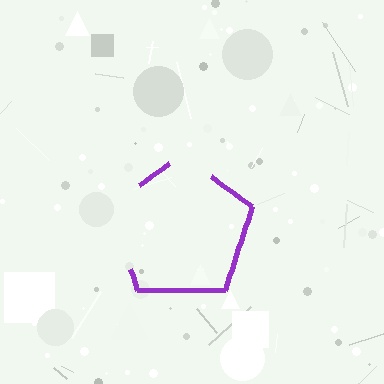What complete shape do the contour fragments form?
The contour fragments form a pentagon.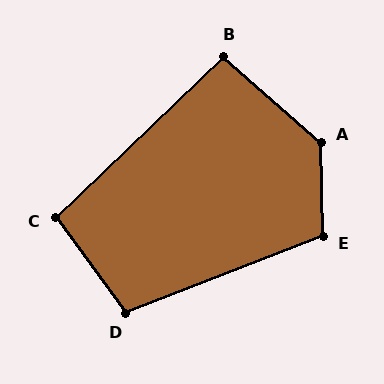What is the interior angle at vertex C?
Approximately 98 degrees (obtuse).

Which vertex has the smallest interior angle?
B, at approximately 95 degrees.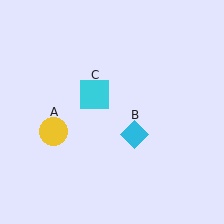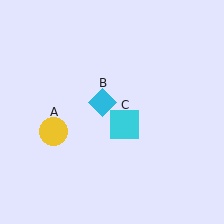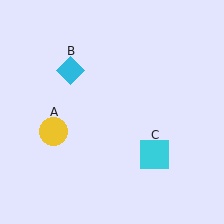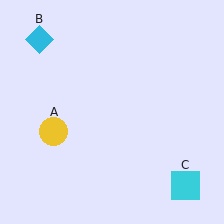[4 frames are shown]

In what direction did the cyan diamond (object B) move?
The cyan diamond (object B) moved up and to the left.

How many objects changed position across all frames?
2 objects changed position: cyan diamond (object B), cyan square (object C).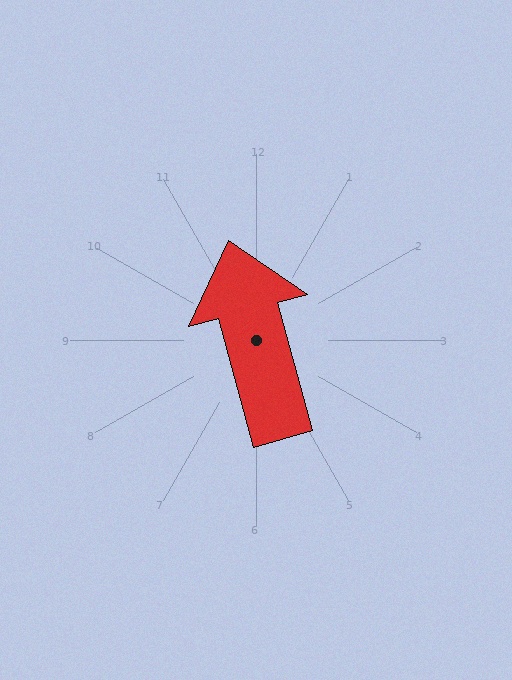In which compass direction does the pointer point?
North.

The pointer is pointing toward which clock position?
Roughly 11 o'clock.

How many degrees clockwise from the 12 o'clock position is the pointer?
Approximately 345 degrees.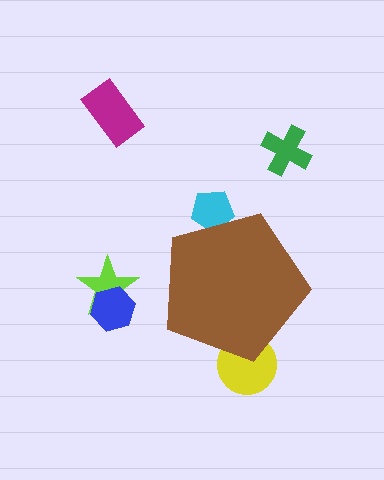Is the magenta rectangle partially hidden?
No, the magenta rectangle is fully visible.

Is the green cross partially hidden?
No, the green cross is fully visible.